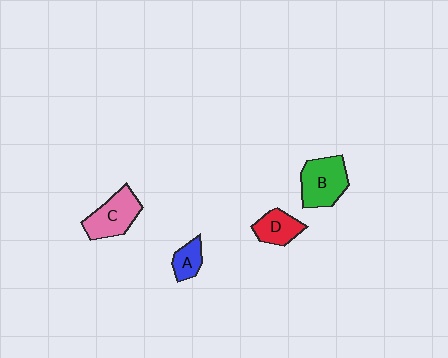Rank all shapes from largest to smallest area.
From largest to smallest: B (green), C (pink), D (red), A (blue).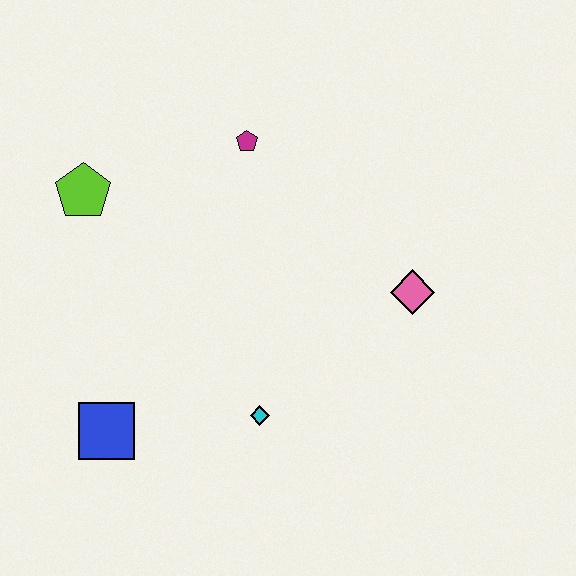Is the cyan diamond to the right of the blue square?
Yes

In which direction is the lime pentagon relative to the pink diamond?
The lime pentagon is to the left of the pink diamond.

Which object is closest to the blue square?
The cyan diamond is closest to the blue square.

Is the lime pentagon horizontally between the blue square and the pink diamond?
No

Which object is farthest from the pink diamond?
The lime pentagon is farthest from the pink diamond.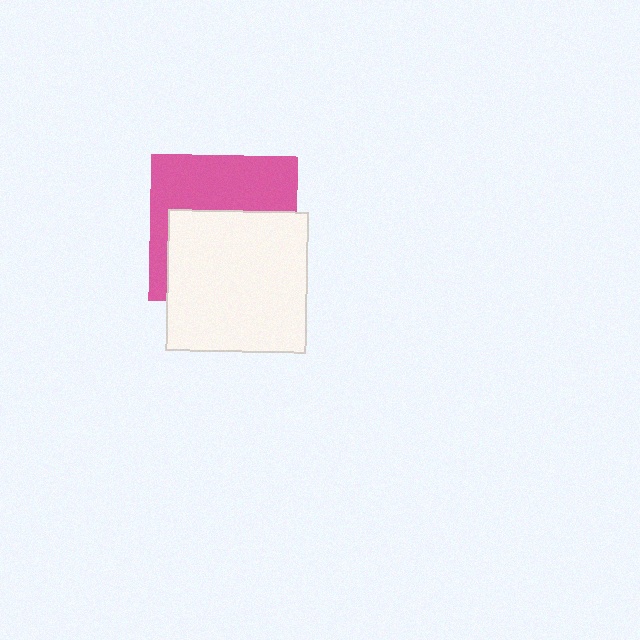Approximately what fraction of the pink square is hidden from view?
Roughly 55% of the pink square is hidden behind the white square.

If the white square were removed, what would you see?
You would see the complete pink square.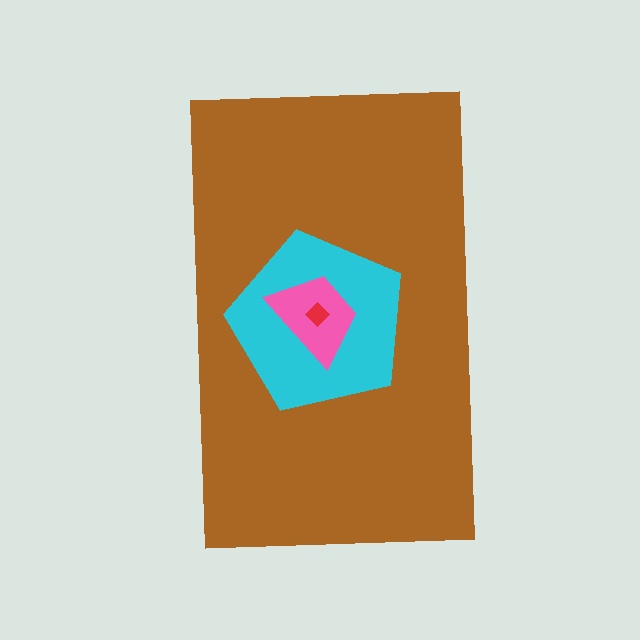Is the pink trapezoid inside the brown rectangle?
Yes.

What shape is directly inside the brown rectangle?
The cyan pentagon.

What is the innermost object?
The red diamond.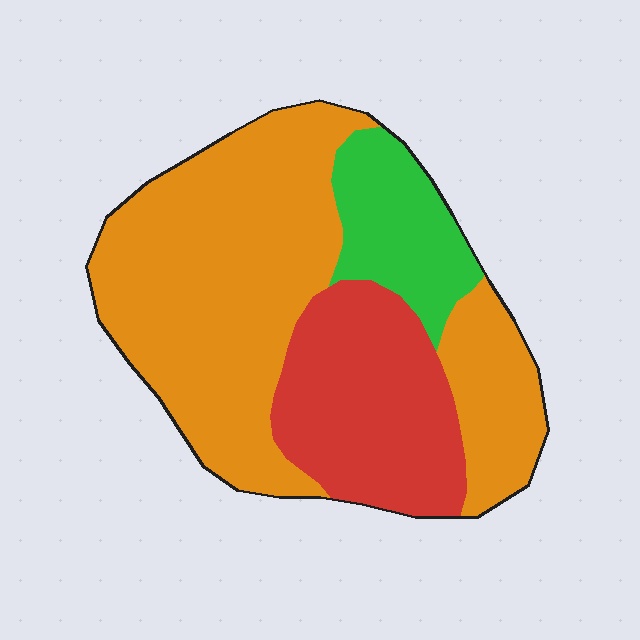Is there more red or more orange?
Orange.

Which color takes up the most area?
Orange, at roughly 60%.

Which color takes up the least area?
Green, at roughly 15%.